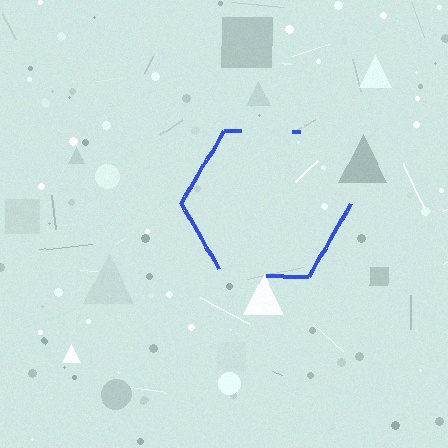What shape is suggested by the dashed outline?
The dashed outline suggests a hexagon.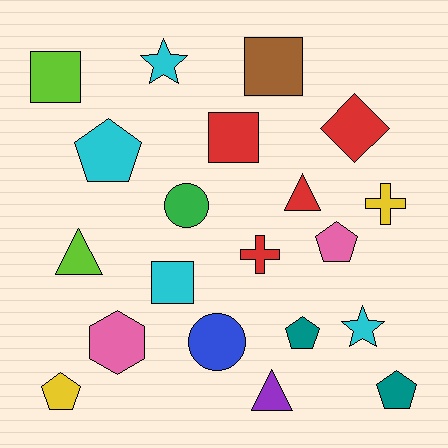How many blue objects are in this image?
There is 1 blue object.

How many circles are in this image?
There are 2 circles.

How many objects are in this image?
There are 20 objects.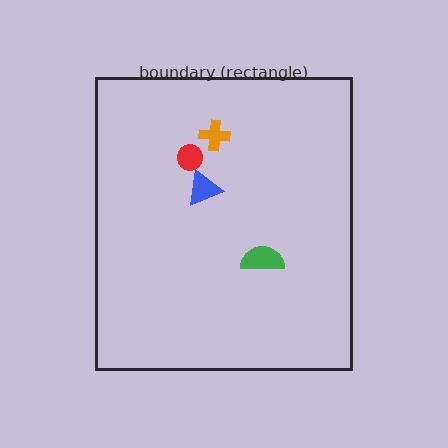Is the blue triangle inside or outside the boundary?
Inside.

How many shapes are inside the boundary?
4 inside, 0 outside.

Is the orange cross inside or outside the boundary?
Inside.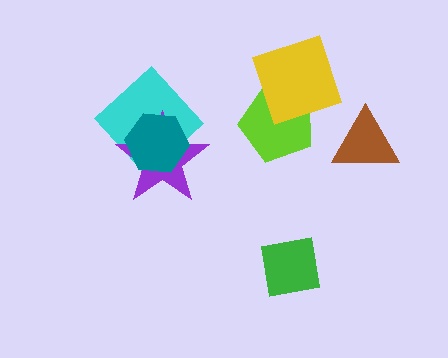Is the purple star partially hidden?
Yes, it is partially covered by another shape.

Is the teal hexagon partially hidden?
No, no other shape covers it.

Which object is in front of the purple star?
The teal hexagon is in front of the purple star.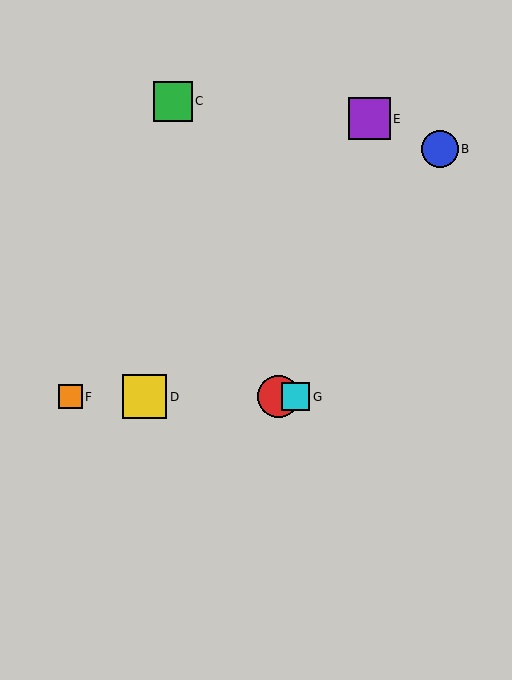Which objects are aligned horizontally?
Objects A, D, F, G are aligned horizontally.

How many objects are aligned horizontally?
4 objects (A, D, F, G) are aligned horizontally.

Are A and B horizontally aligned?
No, A is at y≈397 and B is at y≈149.